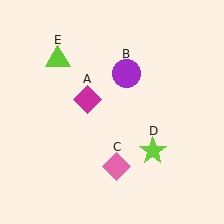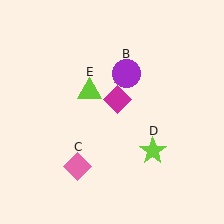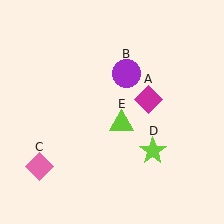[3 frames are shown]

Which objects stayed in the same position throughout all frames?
Purple circle (object B) and lime star (object D) remained stationary.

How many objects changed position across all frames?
3 objects changed position: magenta diamond (object A), pink diamond (object C), lime triangle (object E).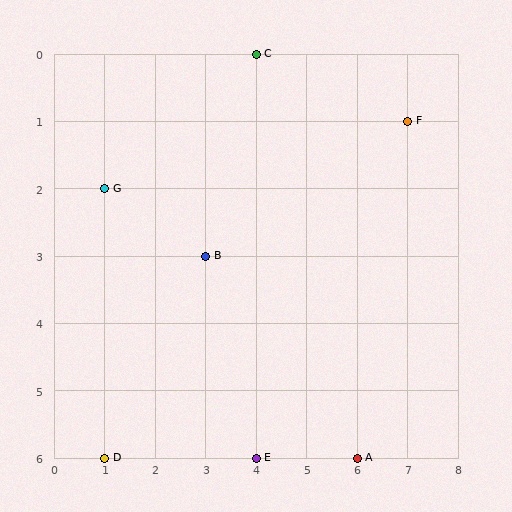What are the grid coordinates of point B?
Point B is at grid coordinates (3, 3).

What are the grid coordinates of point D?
Point D is at grid coordinates (1, 6).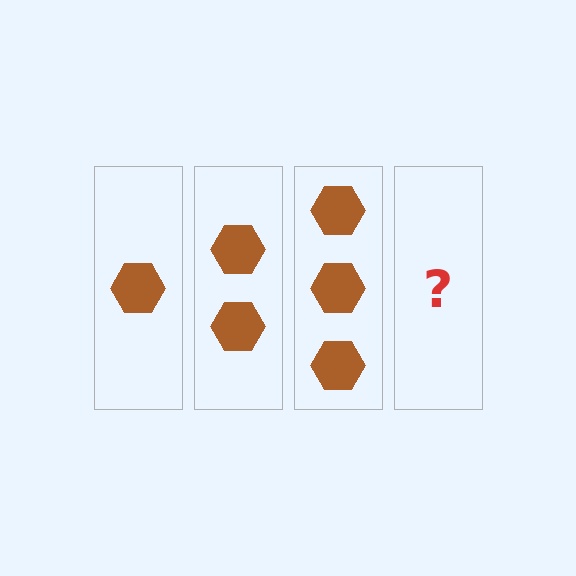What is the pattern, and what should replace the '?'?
The pattern is that each step adds one more hexagon. The '?' should be 4 hexagons.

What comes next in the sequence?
The next element should be 4 hexagons.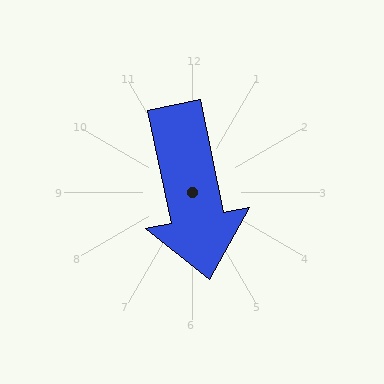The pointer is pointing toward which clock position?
Roughly 6 o'clock.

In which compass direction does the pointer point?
South.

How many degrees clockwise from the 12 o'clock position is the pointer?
Approximately 168 degrees.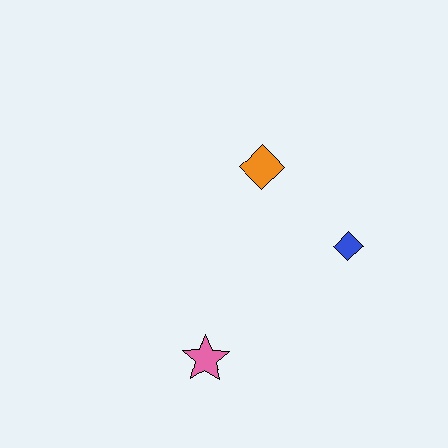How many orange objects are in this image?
There is 1 orange object.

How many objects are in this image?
There are 3 objects.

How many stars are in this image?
There is 1 star.